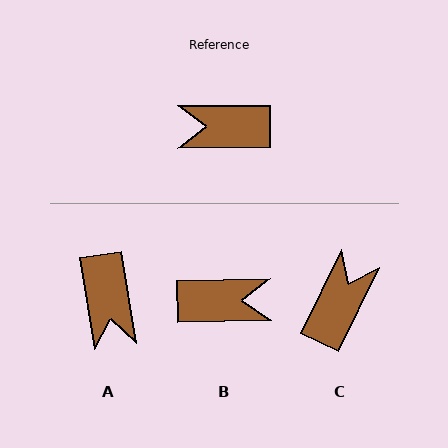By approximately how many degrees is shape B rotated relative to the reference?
Approximately 179 degrees clockwise.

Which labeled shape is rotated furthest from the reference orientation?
B, about 179 degrees away.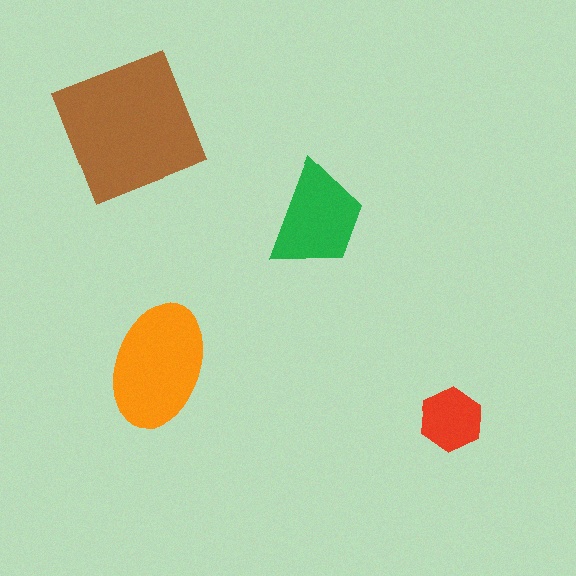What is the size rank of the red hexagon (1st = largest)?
4th.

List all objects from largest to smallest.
The brown square, the orange ellipse, the green trapezoid, the red hexagon.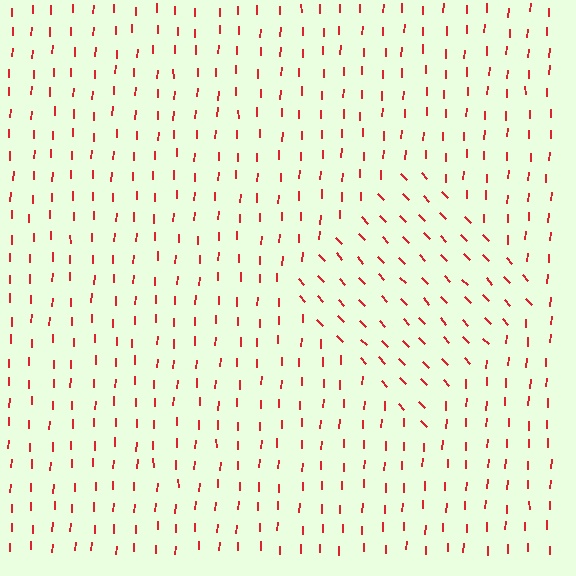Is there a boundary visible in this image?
Yes, there is a texture boundary formed by a change in line orientation.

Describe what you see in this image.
The image is filled with small red line segments. A diamond region in the image has lines oriented differently from the surrounding lines, creating a visible texture boundary.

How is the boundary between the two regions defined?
The boundary is defined purely by a change in line orientation (approximately 45 degrees difference). All lines are the same color and thickness.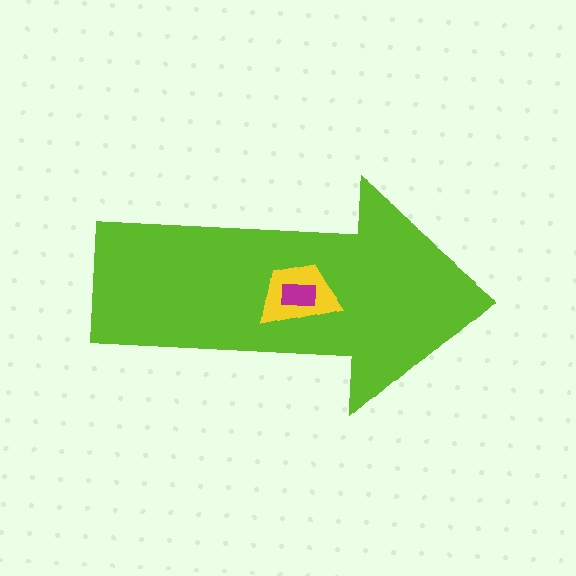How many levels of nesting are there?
3.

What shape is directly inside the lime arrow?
The yellow trapezoid.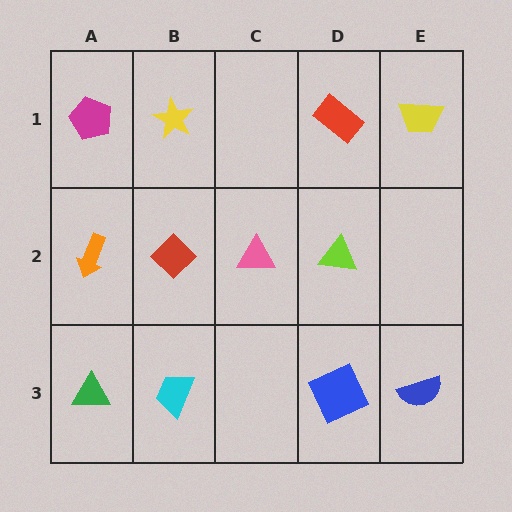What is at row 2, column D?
A lime triangle.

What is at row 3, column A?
A green triangle.